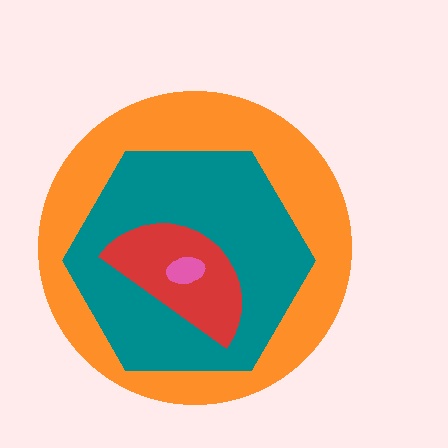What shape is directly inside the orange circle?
The teal hexagon.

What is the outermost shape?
The orange circle.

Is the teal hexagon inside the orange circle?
Yes.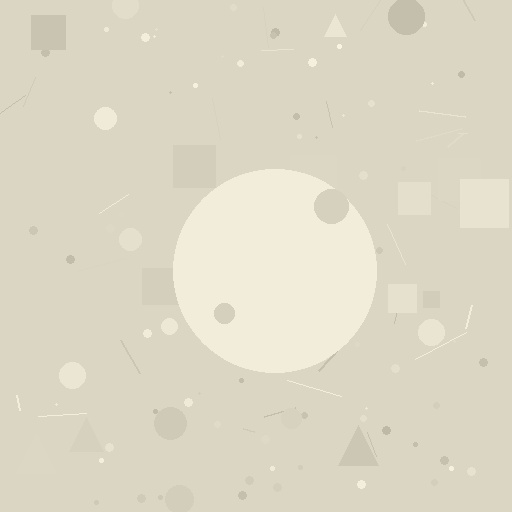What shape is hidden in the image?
A circle is hidden in the image.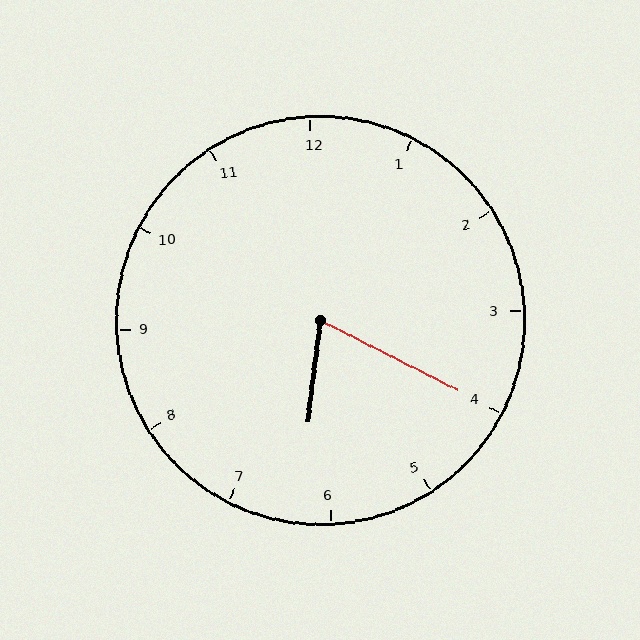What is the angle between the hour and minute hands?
Approximately 70 degrees.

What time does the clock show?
6:20.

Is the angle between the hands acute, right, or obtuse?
It is acute.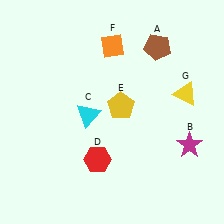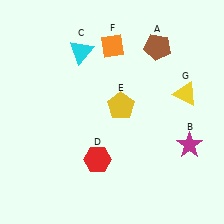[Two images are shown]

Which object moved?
The cyan triangle (C) moved up.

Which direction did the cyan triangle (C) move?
The cyan triangle (C) moved up.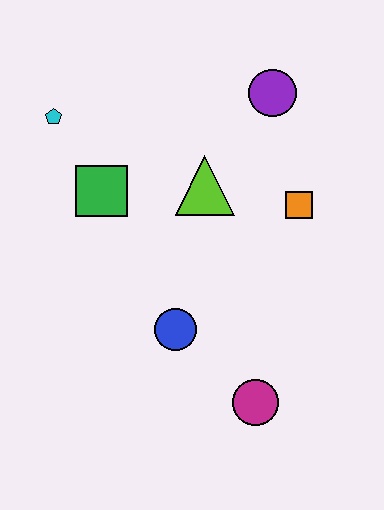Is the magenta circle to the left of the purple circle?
Yes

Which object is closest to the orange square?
The lime triangle is closest to the orange square.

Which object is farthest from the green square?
The magenta circle is farthest from the green square.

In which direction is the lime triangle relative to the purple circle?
The lime triangle is below the purple circle.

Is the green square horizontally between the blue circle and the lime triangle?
No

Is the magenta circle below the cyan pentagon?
Yes